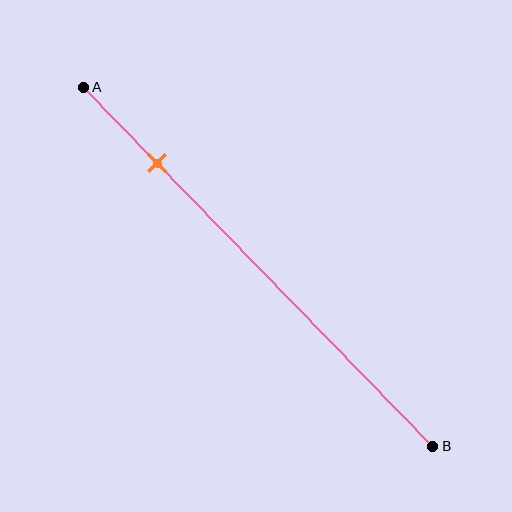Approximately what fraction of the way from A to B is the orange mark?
The orange mark is approximately 20% of the way from A to B.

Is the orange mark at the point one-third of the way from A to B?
No, the mark is at about 20% from A, not at the 33% one-third point.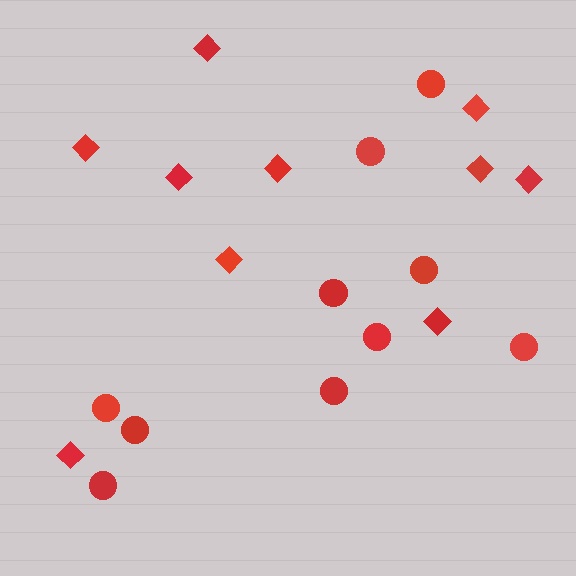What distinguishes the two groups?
There are 2 groups: one group of circles (10) and one group of diamonds (10).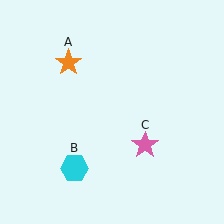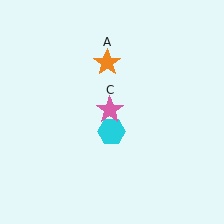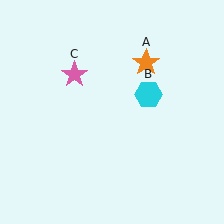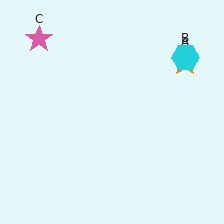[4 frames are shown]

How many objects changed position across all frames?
3 objects changed position: orange star (object A), cyan hexagon (object B), pink star (object C).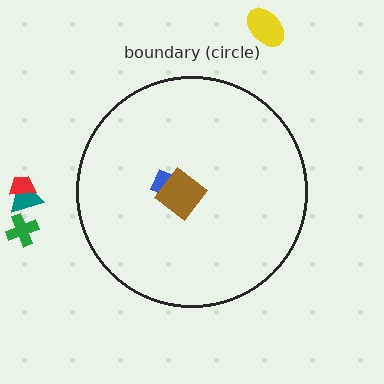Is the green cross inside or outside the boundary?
Outside.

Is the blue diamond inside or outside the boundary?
Inside.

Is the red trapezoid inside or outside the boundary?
Outside.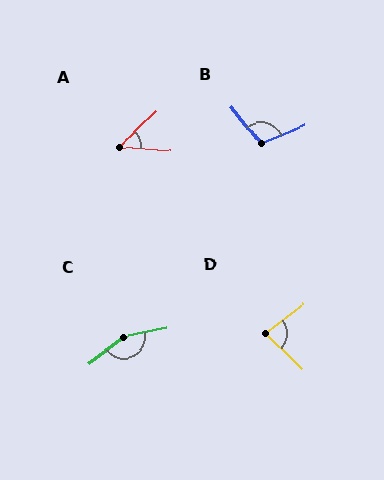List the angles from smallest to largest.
A (48°), D (82°), B (107°), C (154°).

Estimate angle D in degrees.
Approximately 82 degrees.